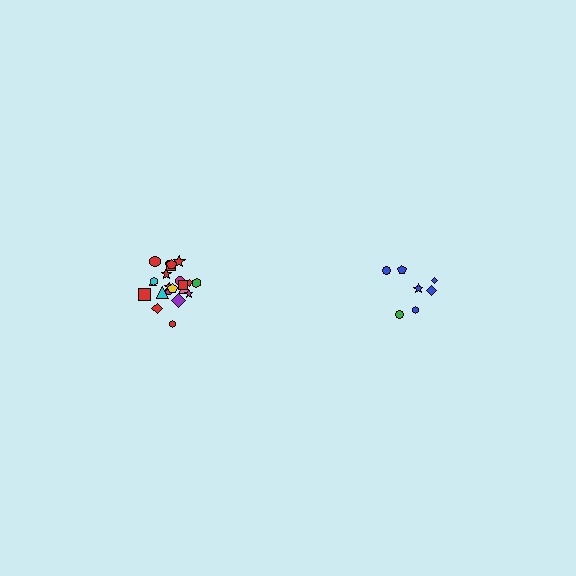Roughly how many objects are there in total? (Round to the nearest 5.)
Roughly 30 objects in total.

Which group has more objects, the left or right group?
The left group.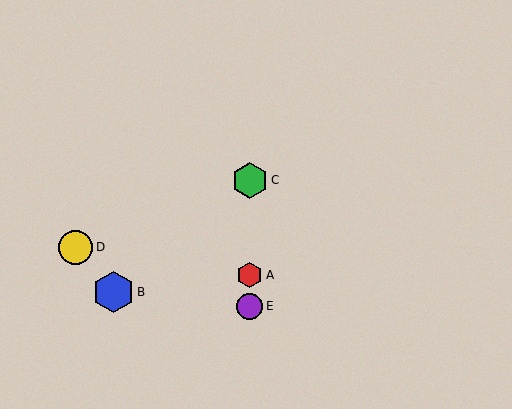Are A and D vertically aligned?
No, A is at x≈250 and D is at x≈76.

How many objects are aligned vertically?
3 objects (A, C, E) are aligned vertically.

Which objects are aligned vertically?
Objects A, C, E are aligned vertically.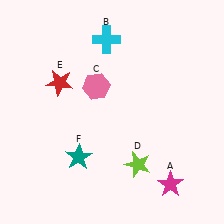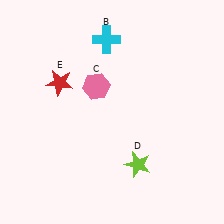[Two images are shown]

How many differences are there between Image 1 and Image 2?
There are 2 differences between the two images.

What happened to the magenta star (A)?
The magenta star (A) was removed in Image 2. It was in the bottom-right area of Image 1.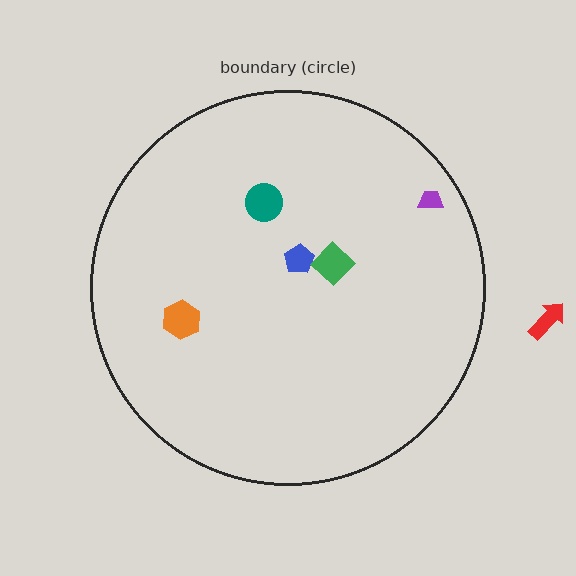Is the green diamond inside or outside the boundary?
Inside.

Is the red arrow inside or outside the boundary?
Outside.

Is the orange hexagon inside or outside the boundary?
Inside.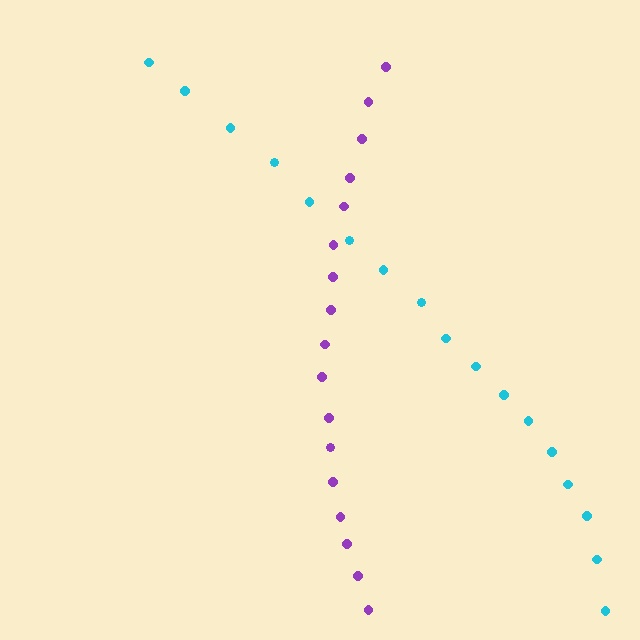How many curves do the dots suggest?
There are 2 distinct paths.